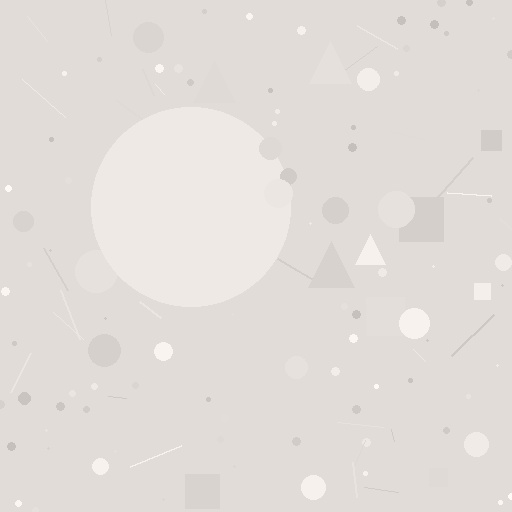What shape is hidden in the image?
A circle is hidden in the image.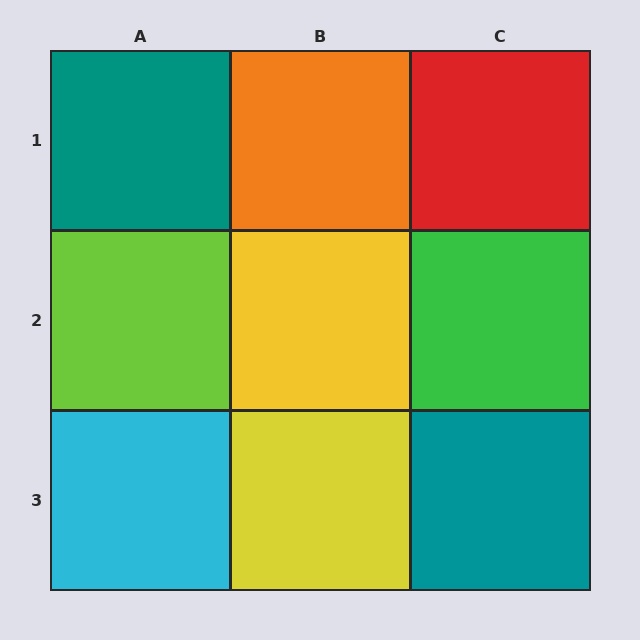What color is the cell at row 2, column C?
Green.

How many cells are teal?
2 cells are teal.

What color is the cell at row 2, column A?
Lime.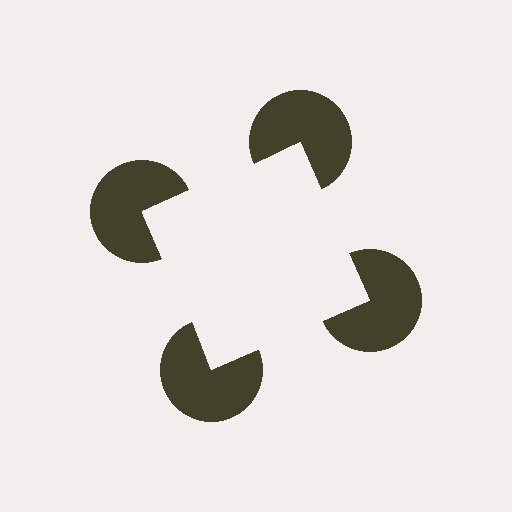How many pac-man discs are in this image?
There are 4 — one at each vertex of the illusory square.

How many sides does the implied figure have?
4 sides.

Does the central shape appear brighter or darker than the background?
It typically appears slightly brighter than the background, even though no actual brightness change is drawn.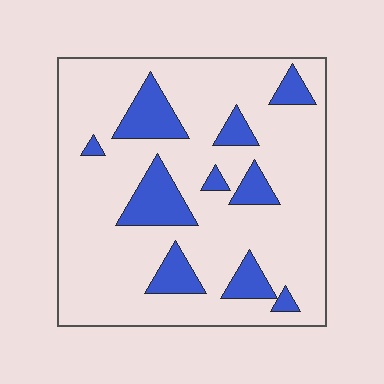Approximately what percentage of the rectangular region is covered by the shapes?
Approximately 20%.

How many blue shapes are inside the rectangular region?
10.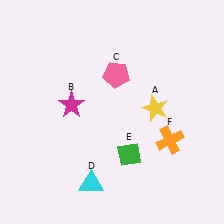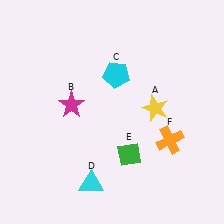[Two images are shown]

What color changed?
The pentagon (C) changed from pink in Image 1 to cyan in Image 2.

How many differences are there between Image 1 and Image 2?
There is 1 difference between the two images.